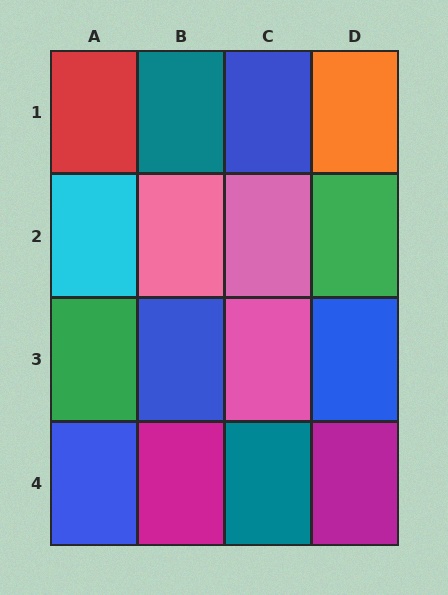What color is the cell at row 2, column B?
Pink.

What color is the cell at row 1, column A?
Red.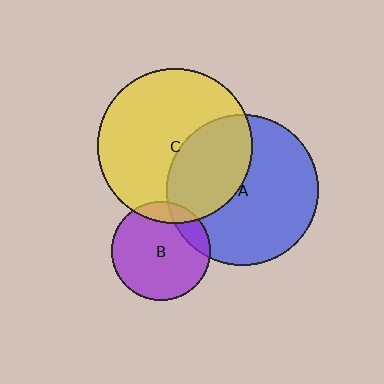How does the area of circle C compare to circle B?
Approximately 2.4 times.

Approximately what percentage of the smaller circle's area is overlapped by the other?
Approximately 10%.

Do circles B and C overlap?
Yes.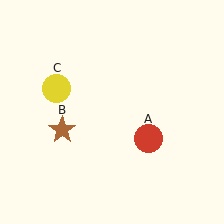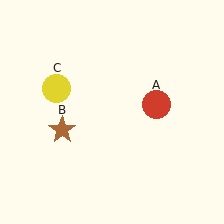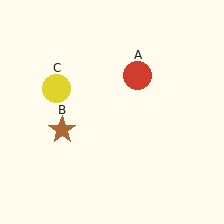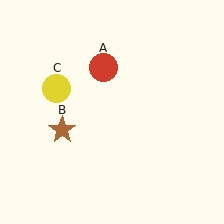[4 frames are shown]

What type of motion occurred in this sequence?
The red circle (object A) rotated counterclockwise around the center of the scene.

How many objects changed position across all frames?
1 object changed position: red circle (object A).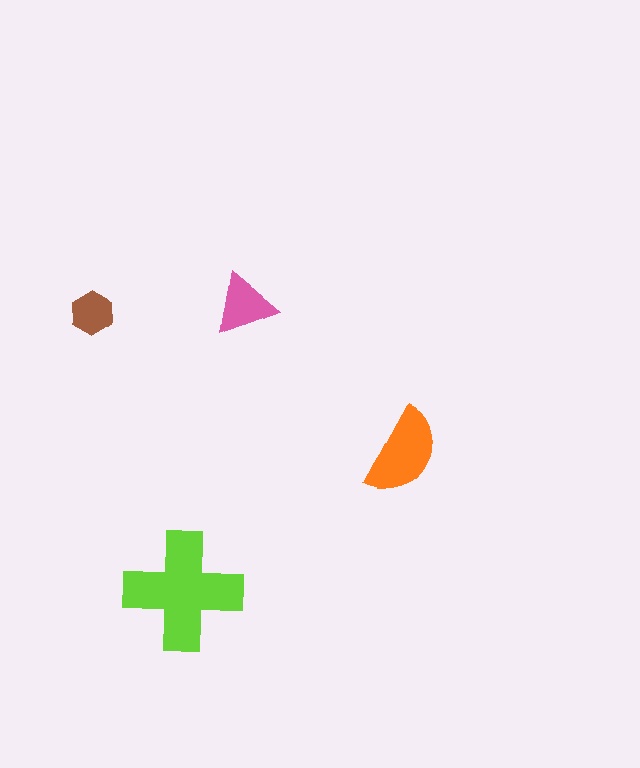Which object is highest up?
The pink triangle is topmost.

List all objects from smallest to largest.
The brown hexagon, the pink triangle, the orange semicircle, the lime cross.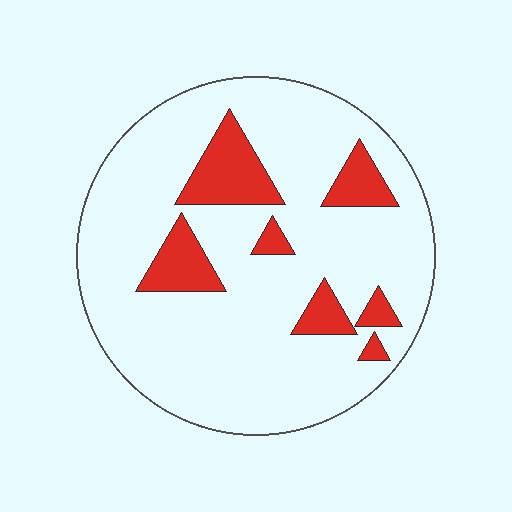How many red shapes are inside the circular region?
7.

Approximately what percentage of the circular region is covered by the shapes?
Approximately 15%.